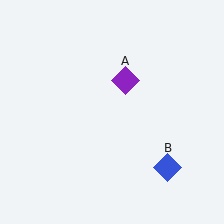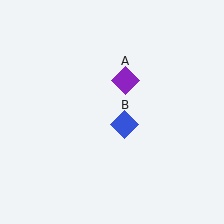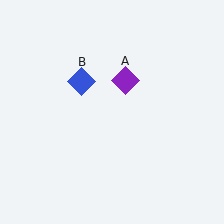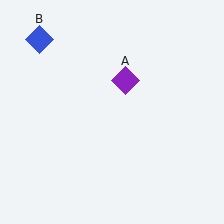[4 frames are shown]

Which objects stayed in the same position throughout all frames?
Purple diamond (object A) remained stationary.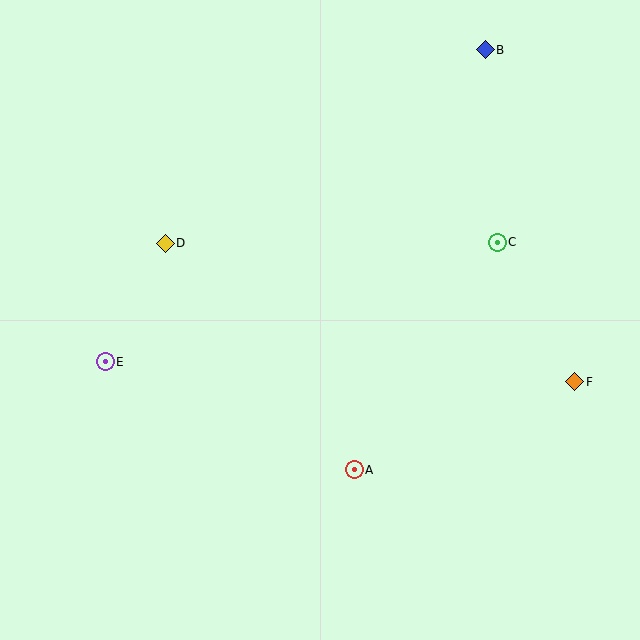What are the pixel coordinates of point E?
Point E is at (105, 362).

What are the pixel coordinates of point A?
Point A is at (354, 470).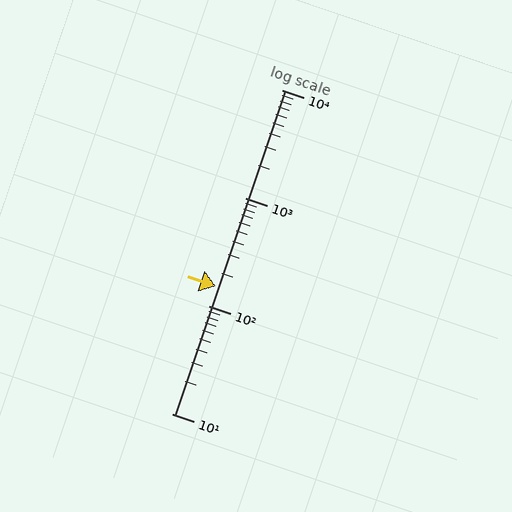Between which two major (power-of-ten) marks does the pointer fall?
The pointer is between 100 and 1000.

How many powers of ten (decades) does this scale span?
The scale spans 3 decades, from 10 to 10000.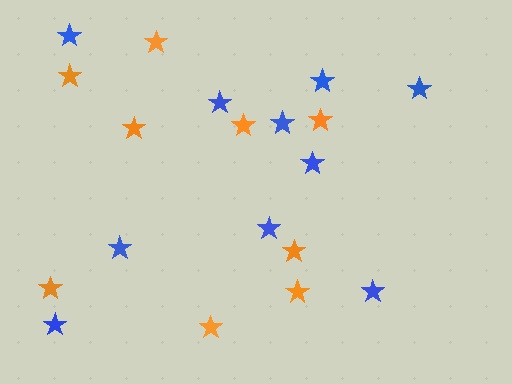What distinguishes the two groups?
There are 2 groups: one group of blue stars (10) and one group of orange stars (9).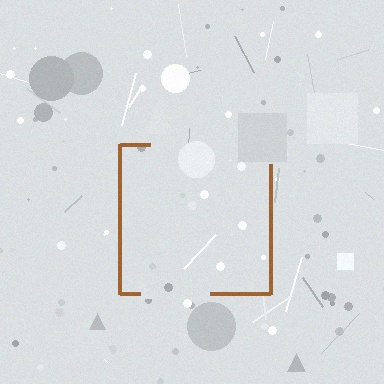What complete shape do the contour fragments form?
The contour fragments form a square.